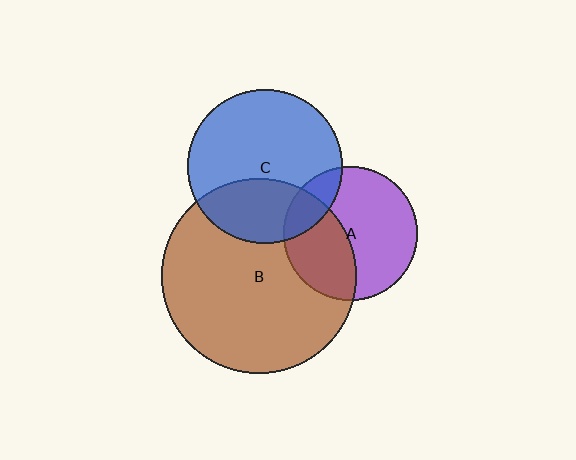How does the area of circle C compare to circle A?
Approximately 1.3 times.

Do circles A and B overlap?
Yes.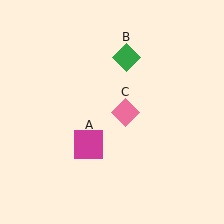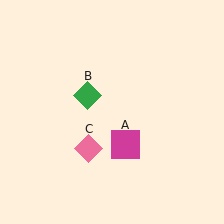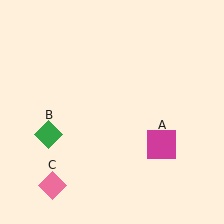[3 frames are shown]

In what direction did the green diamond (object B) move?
The green diamond (object B) moved down and to the left.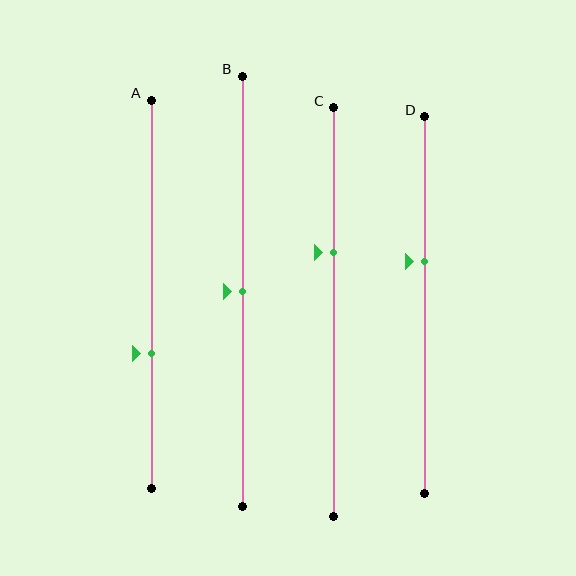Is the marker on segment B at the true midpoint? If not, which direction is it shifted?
Yes, the marker on segment B is at the true midpoint.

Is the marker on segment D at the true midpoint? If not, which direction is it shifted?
No, the marker on segment D is shifted upward by about 12% of the segment length.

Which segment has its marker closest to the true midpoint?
Segment B has its marker closest to the true midpoint.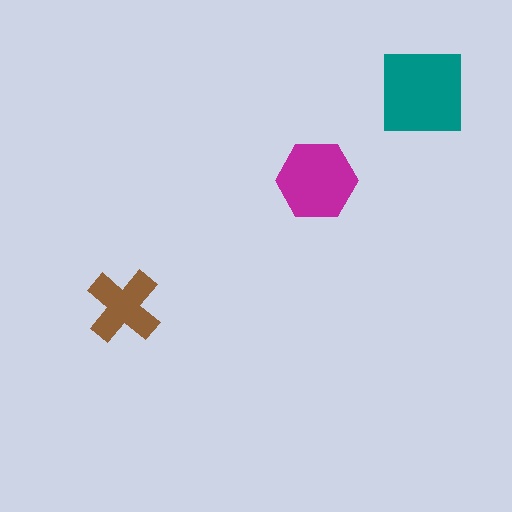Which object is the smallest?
The brown cross.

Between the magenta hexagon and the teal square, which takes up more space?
The teal square.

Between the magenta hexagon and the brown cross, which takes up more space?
The magenta hexagon.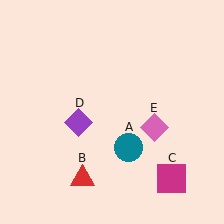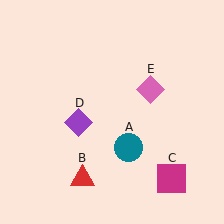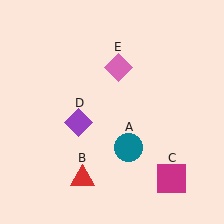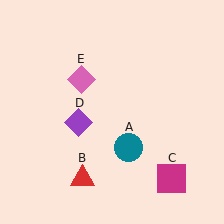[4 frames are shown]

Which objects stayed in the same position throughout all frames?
Teal circle (object A) and red triangle (object B) and magenta square (object C) and purple diamond (object D) remained stationary.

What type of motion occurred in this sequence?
The pink diamond (object E) rotated counterclockwise around the center of the scene.